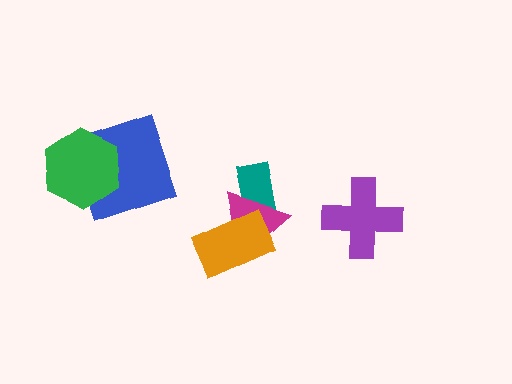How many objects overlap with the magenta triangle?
2 objects overlap with the magenta triangle.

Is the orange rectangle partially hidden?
No, no other shape covers it.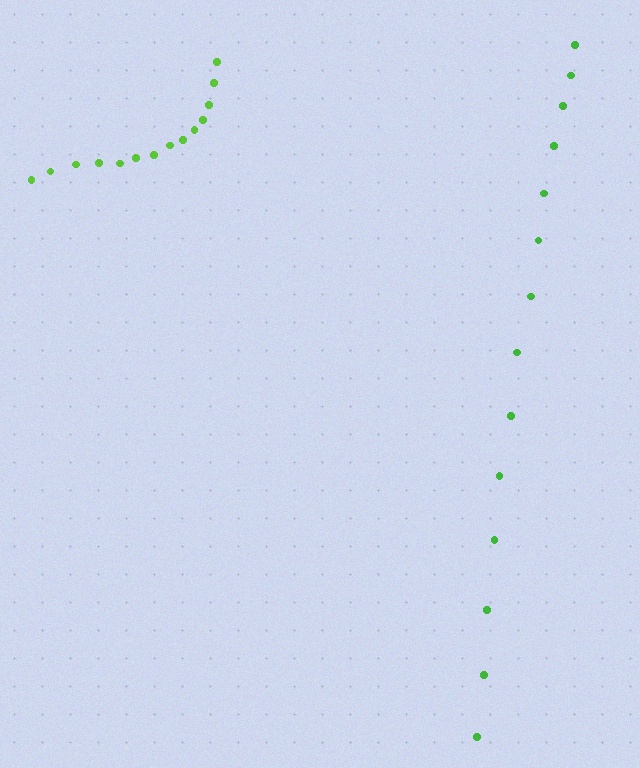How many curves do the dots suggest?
There are 2 distinct paths.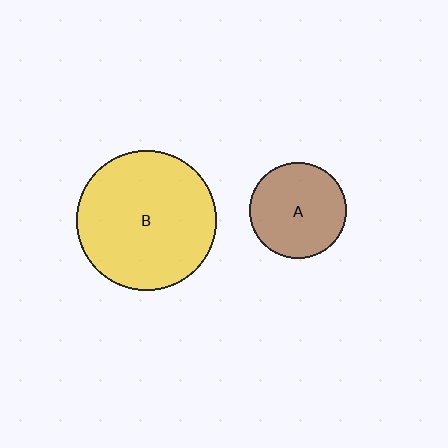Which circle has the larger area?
Circle B (yellow).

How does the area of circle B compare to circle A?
Approximately 2.1 times.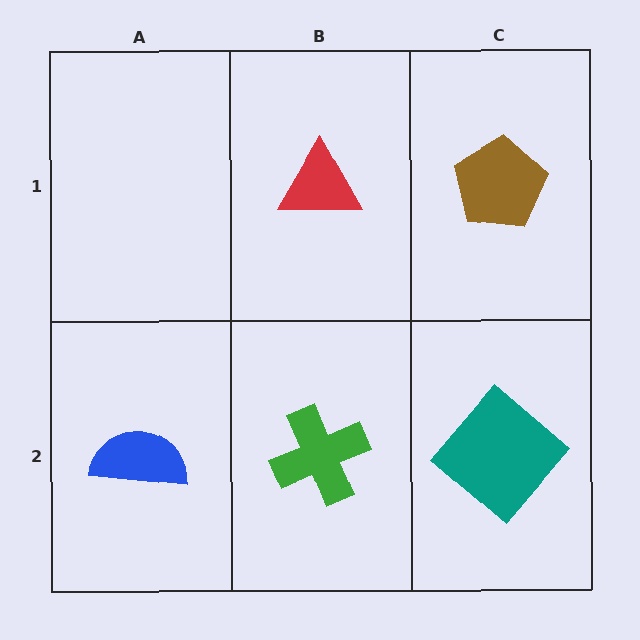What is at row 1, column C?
A brown pentagon.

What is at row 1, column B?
A red triangle.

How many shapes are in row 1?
2 shapes.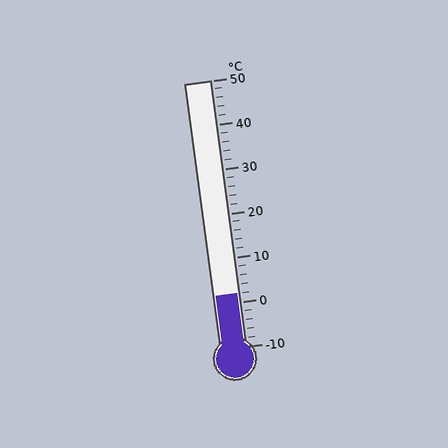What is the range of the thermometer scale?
The thermometer scale ranges from -10°C to 50°C.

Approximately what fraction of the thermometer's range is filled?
The thermometer is filled to approximately 20% of its range.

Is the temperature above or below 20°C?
The temperature is below 20°C.